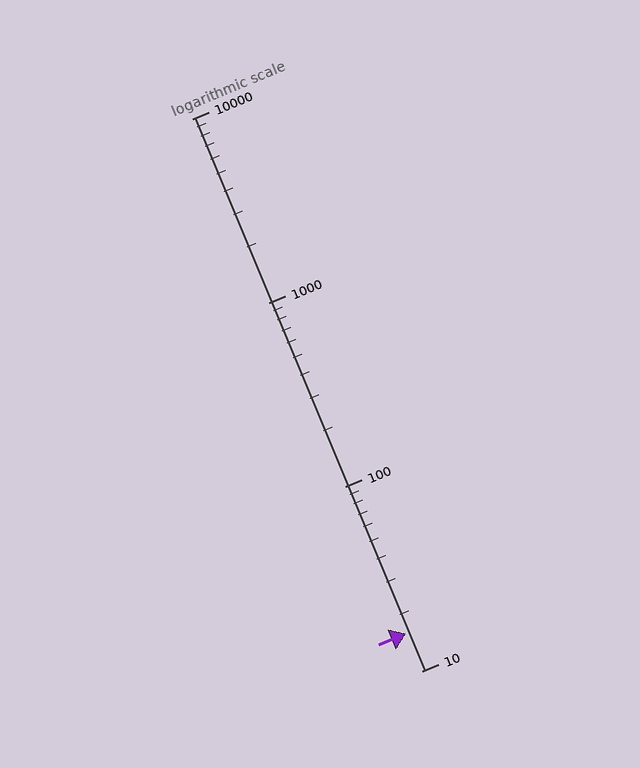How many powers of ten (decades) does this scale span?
The scale spans 3 decades, from 10 to 10000.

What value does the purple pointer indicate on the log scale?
The pointer indicates approximately 16.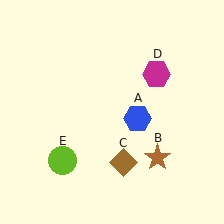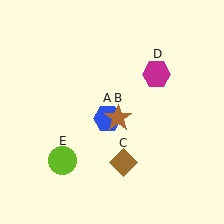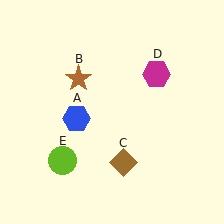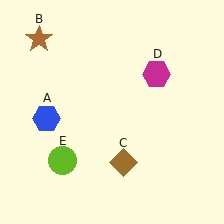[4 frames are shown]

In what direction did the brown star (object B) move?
The brown star (object B) moved up and to the left.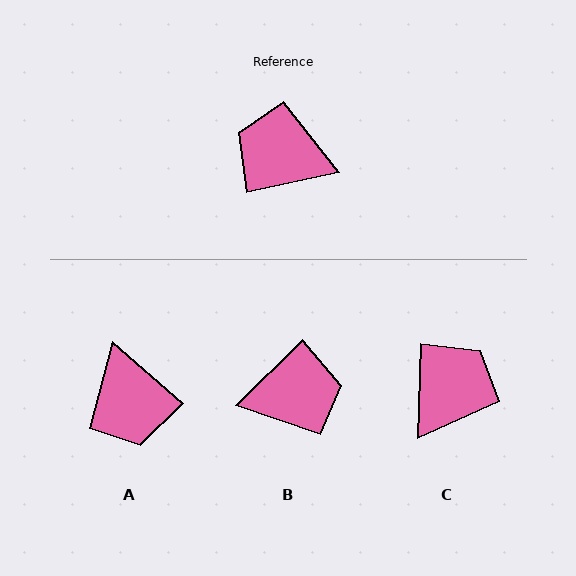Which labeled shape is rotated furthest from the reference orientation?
B, about 148 degrees away.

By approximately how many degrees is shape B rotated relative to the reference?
Approximately 148 degrees clockwise.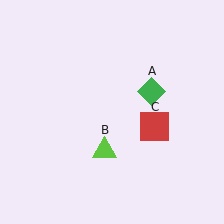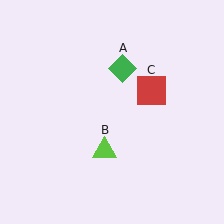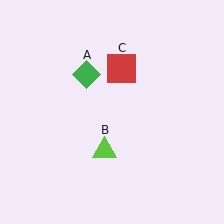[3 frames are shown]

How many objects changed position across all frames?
2 objects changed position: green diamond (object A), red square (object C).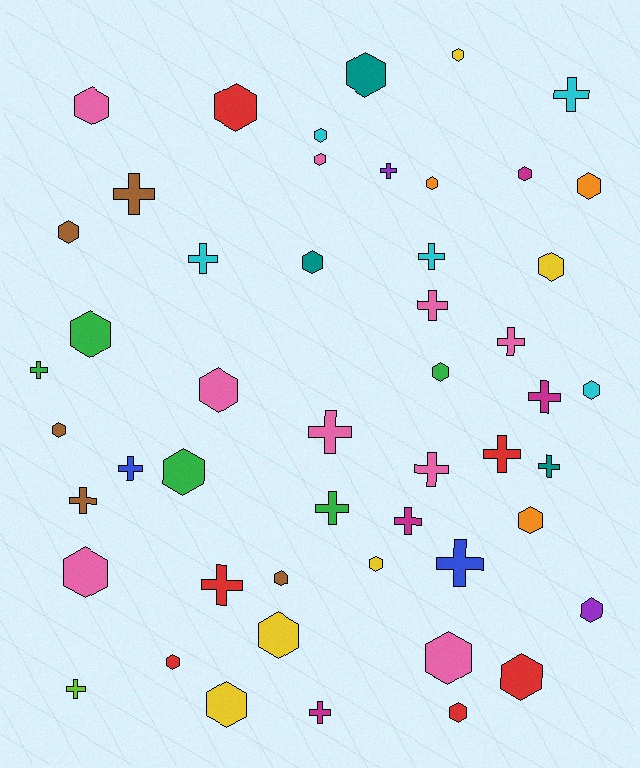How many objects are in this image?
There are 50 objects.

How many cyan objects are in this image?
There are 5 cyan objects.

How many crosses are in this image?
There are 21 crosses.